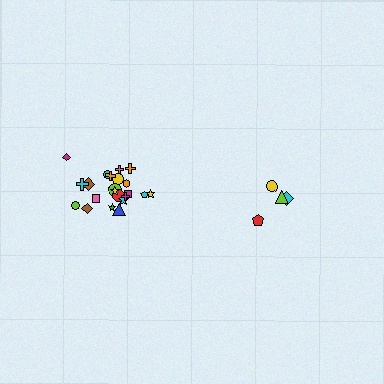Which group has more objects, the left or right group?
The left group.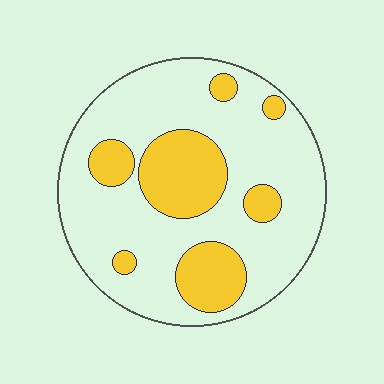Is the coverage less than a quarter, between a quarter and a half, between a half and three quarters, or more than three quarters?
Between a quarter and a half.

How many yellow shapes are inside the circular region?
7.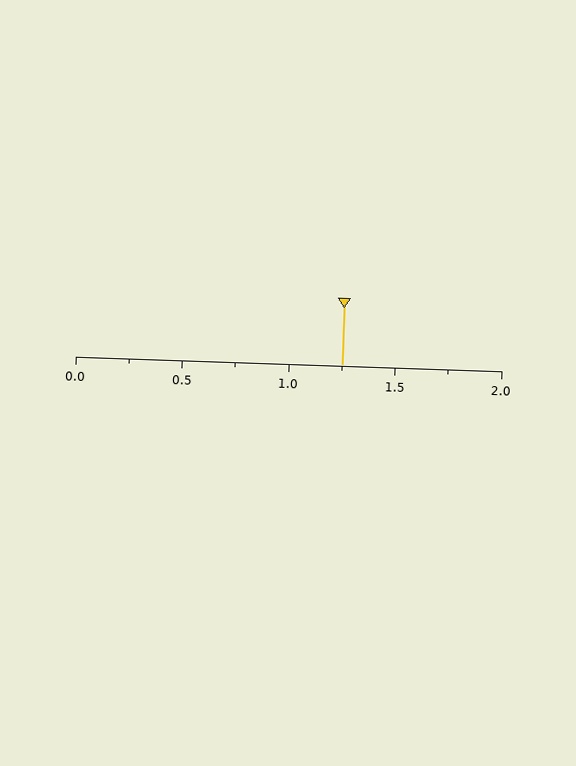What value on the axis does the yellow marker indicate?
The marker indicates approximately 1.25.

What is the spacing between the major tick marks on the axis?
The major ticks are spaced 0.5 apart.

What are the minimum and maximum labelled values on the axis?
The axis runs from 0.0 to 2.0.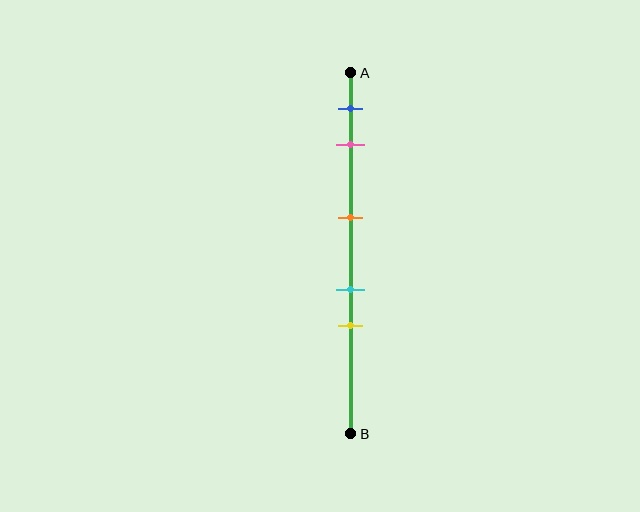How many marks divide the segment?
There are 5 marks dividing the segment.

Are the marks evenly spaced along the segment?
No, the marks are not evenly spaced.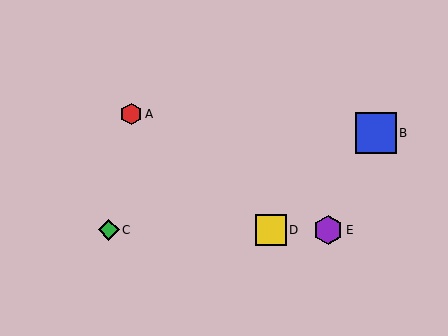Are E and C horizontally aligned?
Yes, both are at y≈230.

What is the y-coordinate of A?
Object A is at y≈114.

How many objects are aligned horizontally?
3 objects (C, D, E) are aligned horizontally.